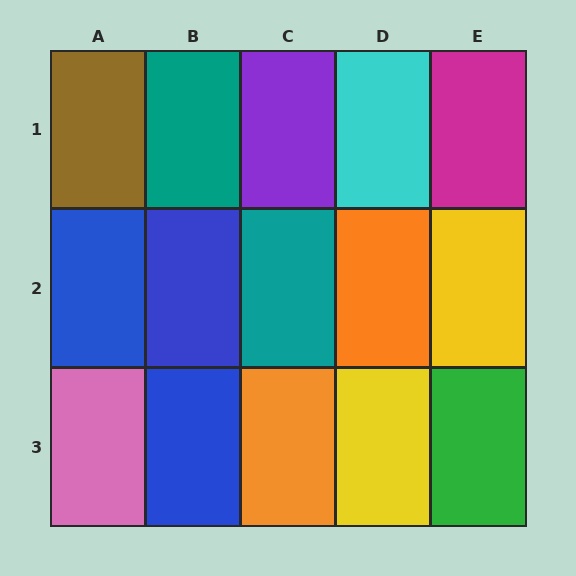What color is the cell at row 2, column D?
Orange.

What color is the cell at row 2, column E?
Yellow.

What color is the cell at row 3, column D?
Yellow.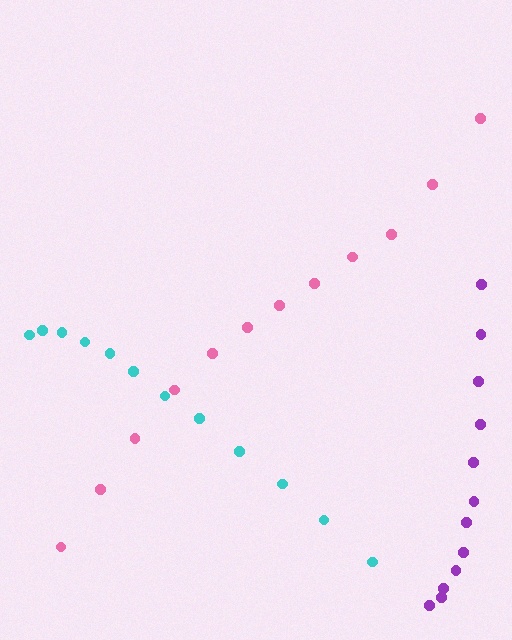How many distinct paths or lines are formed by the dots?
There are 3 distinct paths.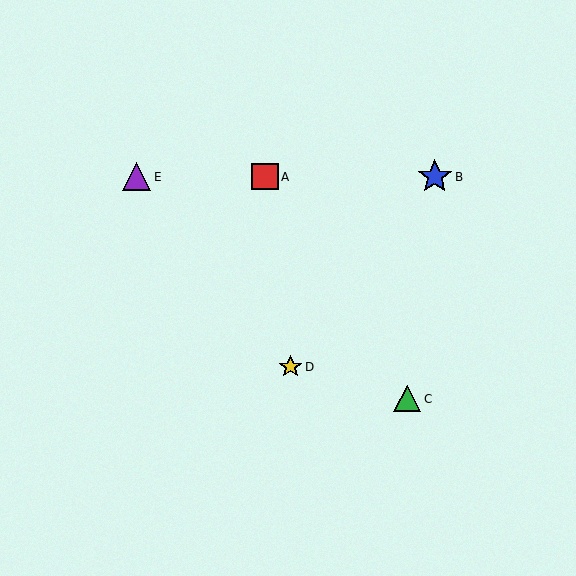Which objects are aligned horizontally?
Objects A, B, E are aligned horizontally.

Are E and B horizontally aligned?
Yes, both are at y≈177.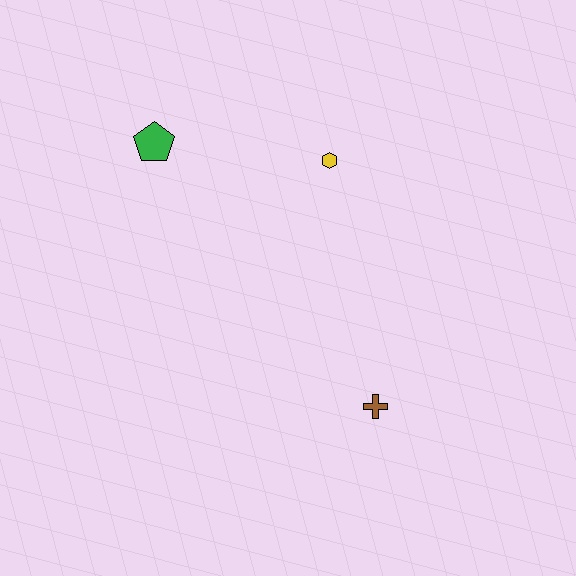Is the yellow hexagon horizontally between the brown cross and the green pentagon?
Yes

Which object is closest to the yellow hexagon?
The green pentagon is closest to the yellow hexagon.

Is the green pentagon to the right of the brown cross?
No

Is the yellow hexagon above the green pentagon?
No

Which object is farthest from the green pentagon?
The brown cross is farthest from the green pentagon.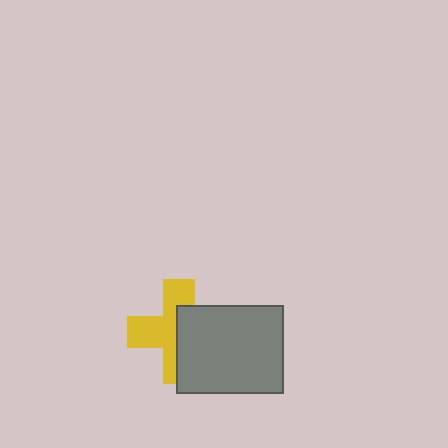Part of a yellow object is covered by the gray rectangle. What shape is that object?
It is a cross.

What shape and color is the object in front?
The object in front is a gray rectangle.